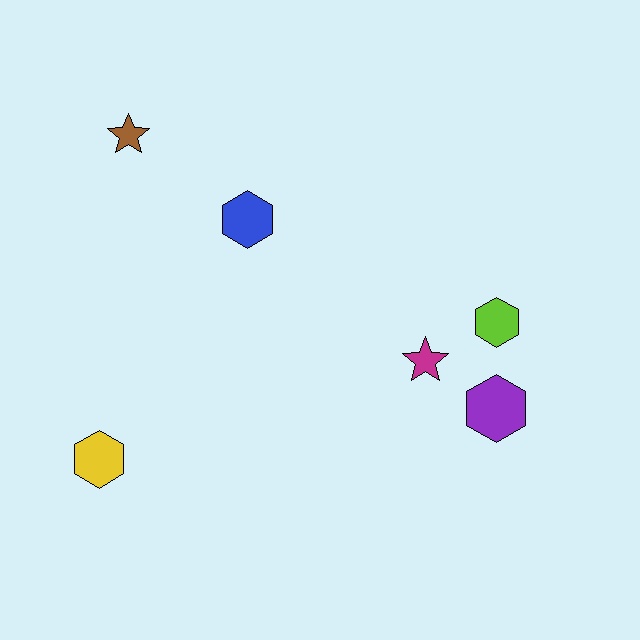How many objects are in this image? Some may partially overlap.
There are 6 objects.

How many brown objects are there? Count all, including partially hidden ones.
There is 1 brown object.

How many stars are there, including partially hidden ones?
There are 2 stars.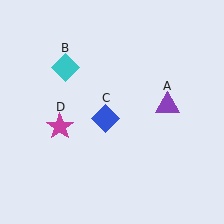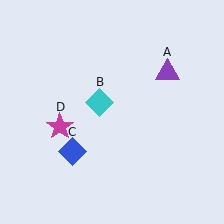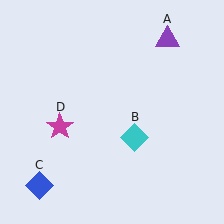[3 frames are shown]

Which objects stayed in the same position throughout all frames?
Magenta star (object D) remained stationary.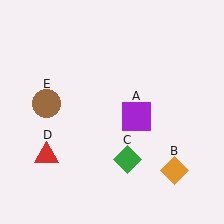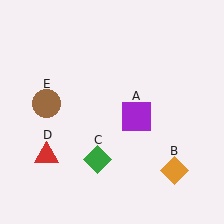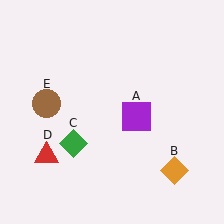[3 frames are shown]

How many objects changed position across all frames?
1 object changed position: green diamond (object C).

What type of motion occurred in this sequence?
The green diamond (object C) rotated clockwise around the center of the scene.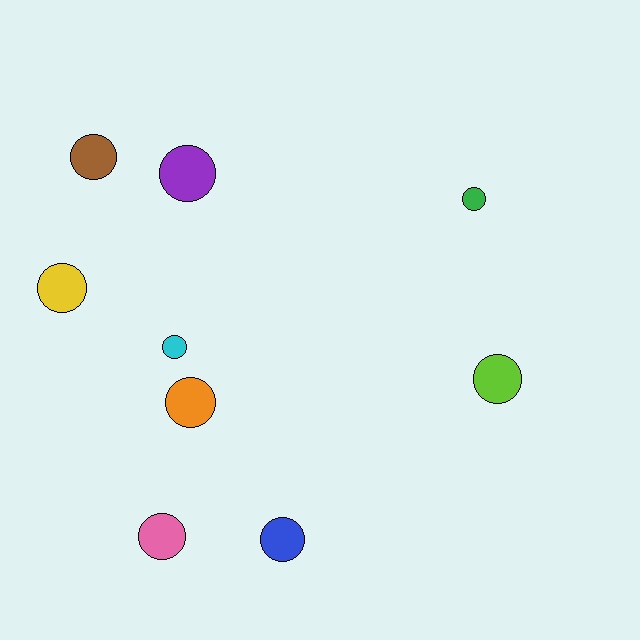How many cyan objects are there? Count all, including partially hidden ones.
There is 1 cyan object.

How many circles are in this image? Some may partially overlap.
There are 9 circles.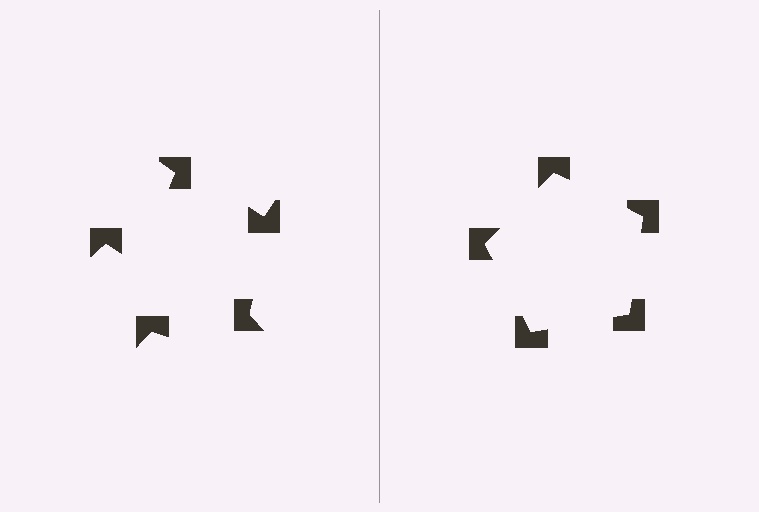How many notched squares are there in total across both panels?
10 — 5 on each side.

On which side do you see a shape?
An illusory pentagon appears on the right side. On the left side the wedge cuts are rotated, so no coherent shape forms.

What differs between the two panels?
The notched squares are positioned identically on both sides; only the wedge orientations differ. On the right they align to a pentagon; on the left they are misaligned.